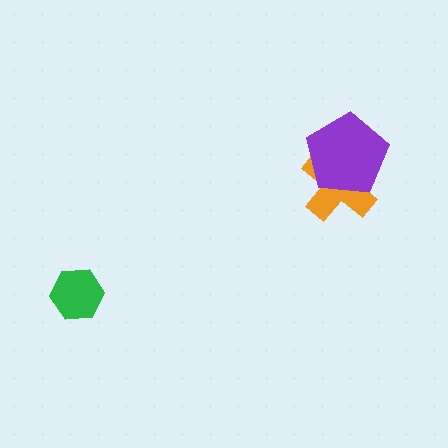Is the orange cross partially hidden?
Yes, it is partially covered by another shape.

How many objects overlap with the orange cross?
1 object overlaps with the orange cross.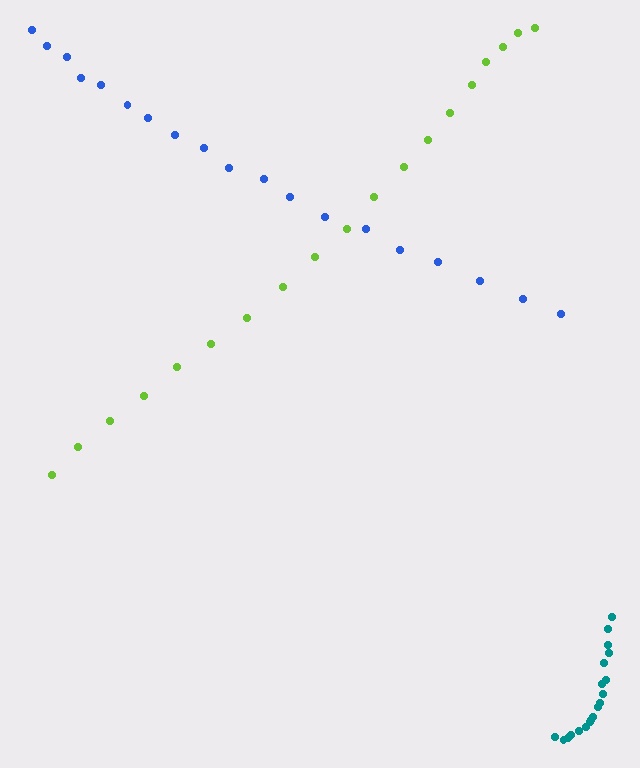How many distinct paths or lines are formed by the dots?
There are 3 distinct paths.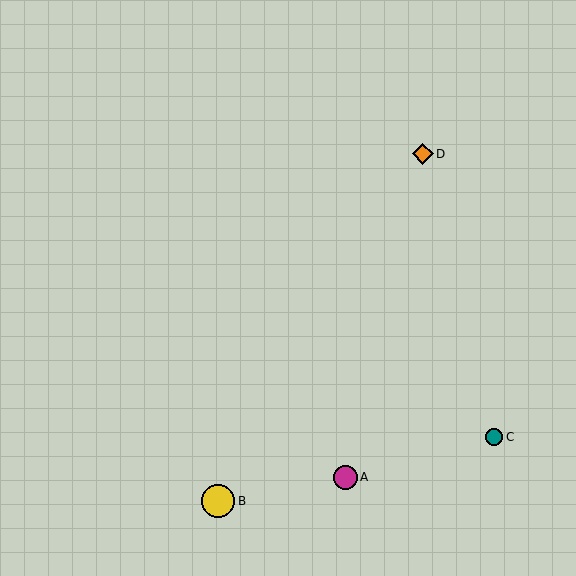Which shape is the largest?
The yellow circle (labeled B) is the largest.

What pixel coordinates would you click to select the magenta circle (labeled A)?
Click at (345, 477) to select the magenta circle A.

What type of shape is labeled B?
Shape B is a yellow circle.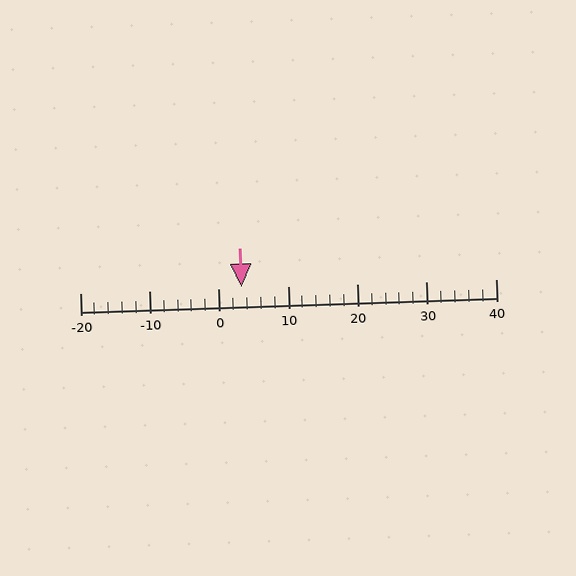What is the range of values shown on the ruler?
The ruler shows values from -20 to 40.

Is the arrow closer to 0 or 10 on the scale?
The arrow is closer to 0.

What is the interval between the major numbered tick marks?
The major tick marks are spaced 10 units apart.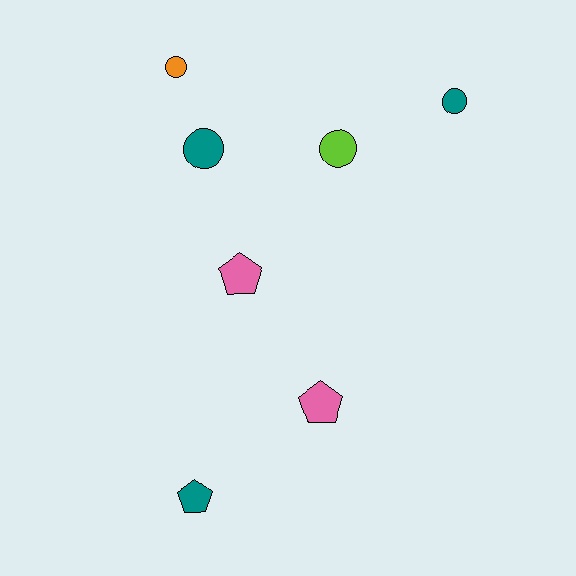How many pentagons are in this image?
There are 3 pentagons.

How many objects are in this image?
There are 7 objects.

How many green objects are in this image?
There are no green objects.